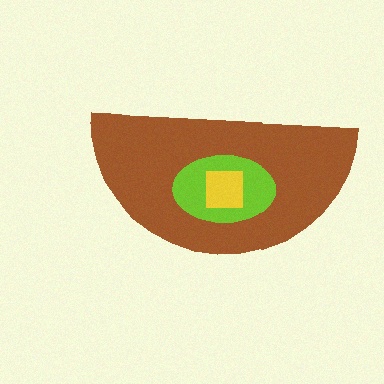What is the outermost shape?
The brown semicircle.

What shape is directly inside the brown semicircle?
The lime ellipse.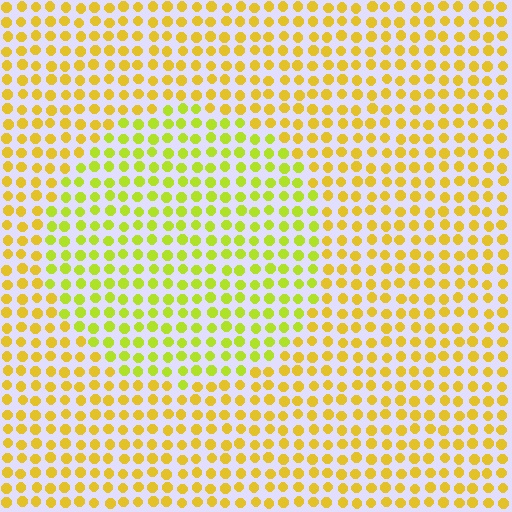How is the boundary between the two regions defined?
The boundary is defined purely by a slight shift in hue (about 28 degrees). Spacing, size, and orientation are identical on both sides.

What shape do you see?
I see a circle.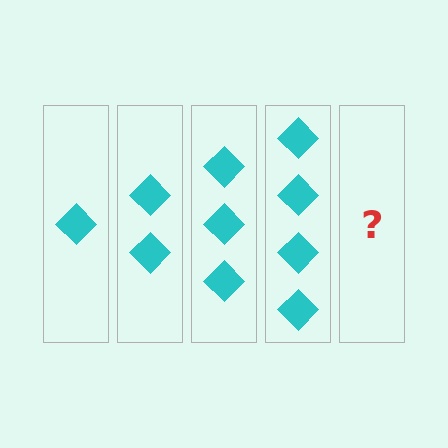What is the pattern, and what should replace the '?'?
The pattern is that each step adds one more diamond. The '?' should be 5 diamonds.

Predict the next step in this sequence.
The next step is 5 diamonds.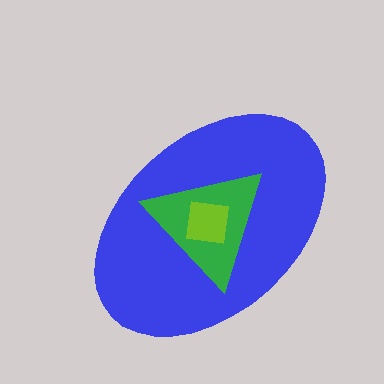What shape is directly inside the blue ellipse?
The green triangle.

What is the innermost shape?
The lime square.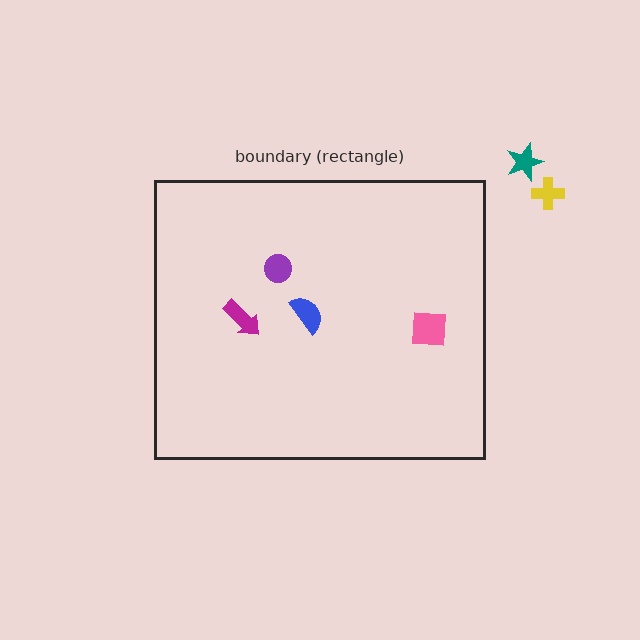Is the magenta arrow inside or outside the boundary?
Inside.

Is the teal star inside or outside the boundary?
Outside.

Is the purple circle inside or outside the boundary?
Inside.